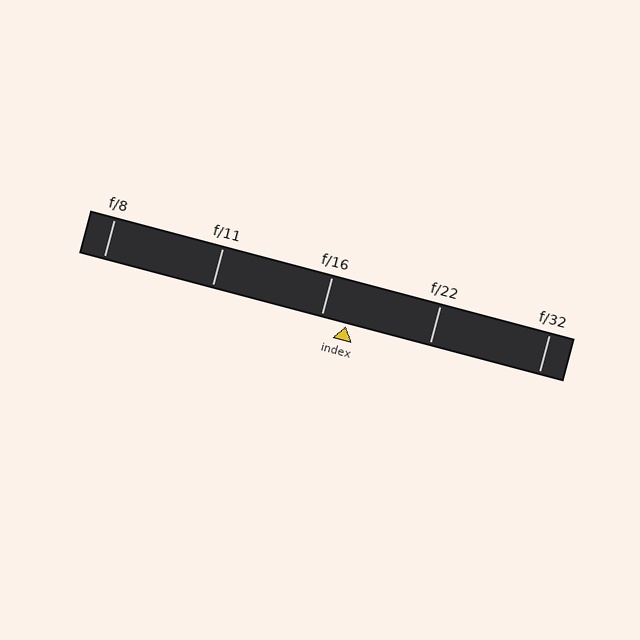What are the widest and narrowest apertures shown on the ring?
The widest aperture shown is f/8 and the narrowest is f/32.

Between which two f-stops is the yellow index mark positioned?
The index mark is between f/16 and f/22.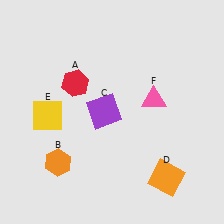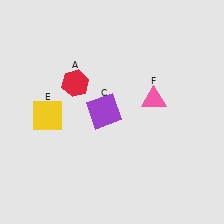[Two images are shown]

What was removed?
The orange hexagon (B), the orange square (D) were removed in Image 2.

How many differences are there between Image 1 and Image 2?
There are 2 differences between the two images.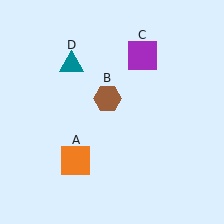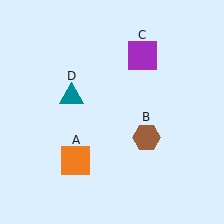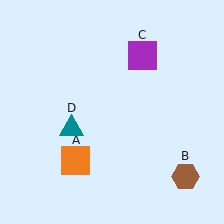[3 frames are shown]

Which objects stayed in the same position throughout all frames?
Orange square (object A) and purple square (object C) remained stationary.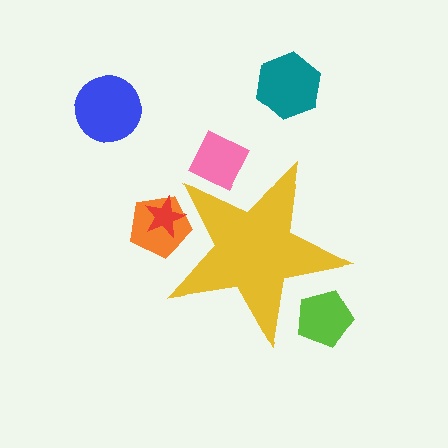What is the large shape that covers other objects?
A yellow star.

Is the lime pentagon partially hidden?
Yes, the lime pentagon is partially hidden behind the yellow star.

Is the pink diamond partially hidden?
Yes, the pink diamond is partially hidden behind the yellow star.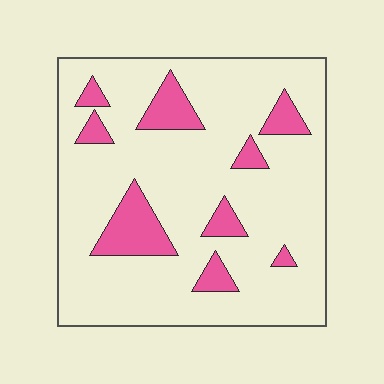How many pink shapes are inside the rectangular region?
9.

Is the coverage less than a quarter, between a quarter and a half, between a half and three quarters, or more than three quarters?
Less than a quarter.